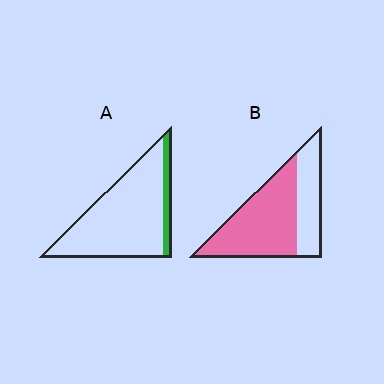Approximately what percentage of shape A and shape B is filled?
A is approximately 15% and B is approximately 65%.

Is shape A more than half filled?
No.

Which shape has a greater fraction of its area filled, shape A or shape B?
Shape B.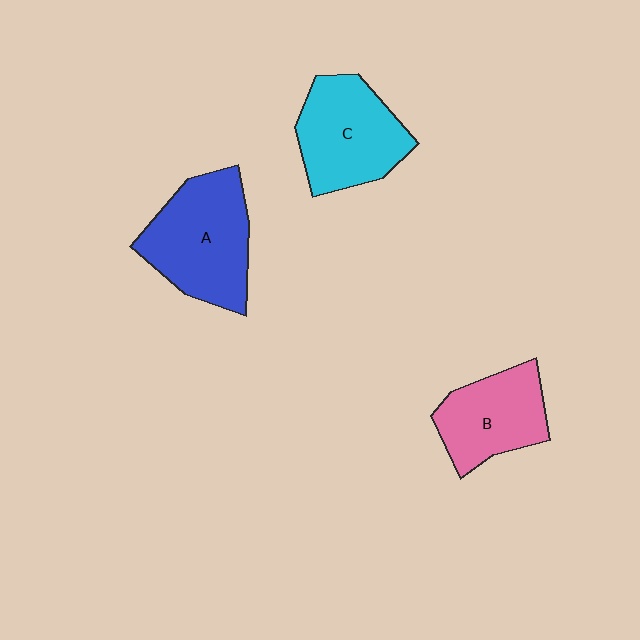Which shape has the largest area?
Shape A (blue).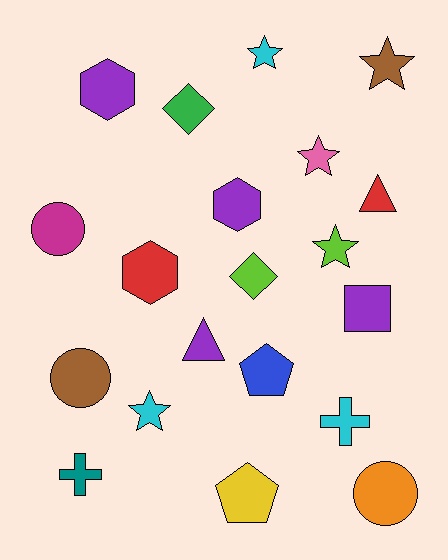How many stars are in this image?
There are 5 stars.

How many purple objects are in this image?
There are 4 purple objects.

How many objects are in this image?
There are 20 objects.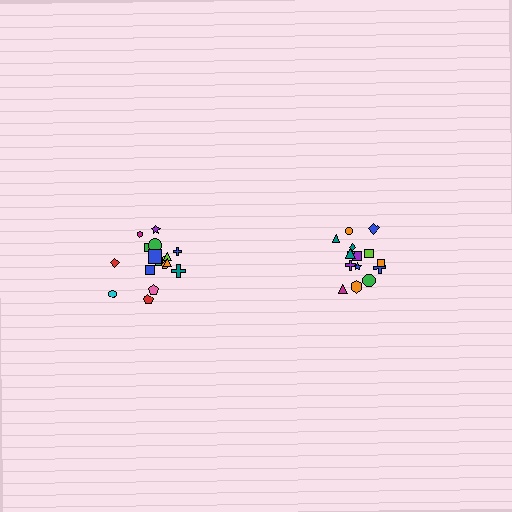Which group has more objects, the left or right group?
The left group.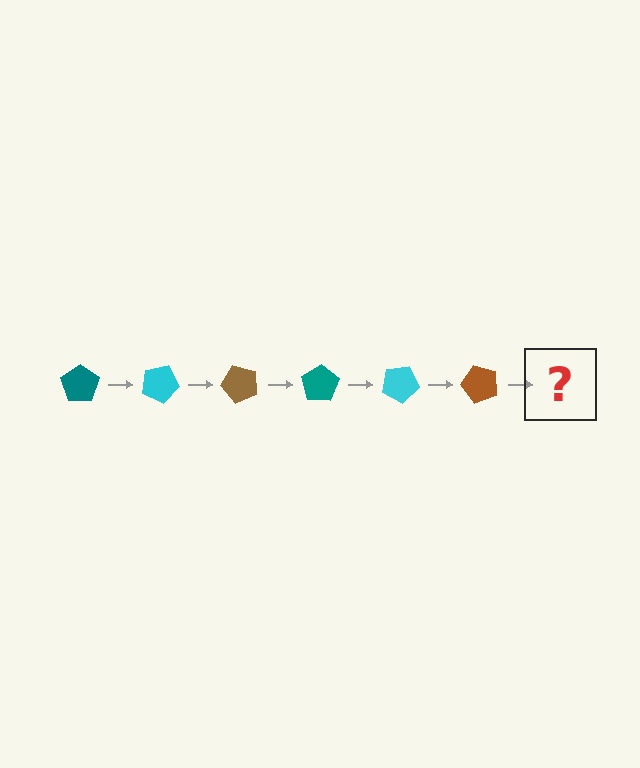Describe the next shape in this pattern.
It should be a teal pentagon, rotated 150 degrees from the start.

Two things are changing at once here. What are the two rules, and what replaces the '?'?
The two rules are that it rotates 25 degrees each step and the color cycles through teal, cyan, and brown. The '?' should be a teal pentagon, rotated 150 degrees from the start.